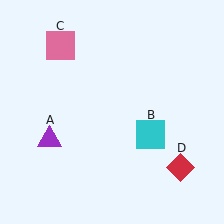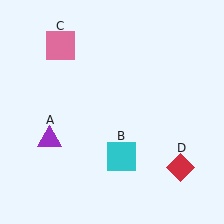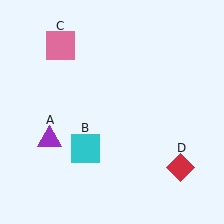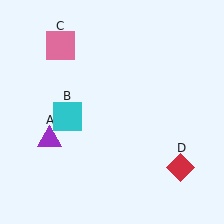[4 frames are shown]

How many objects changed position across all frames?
1 object changed position: cyan square (object B).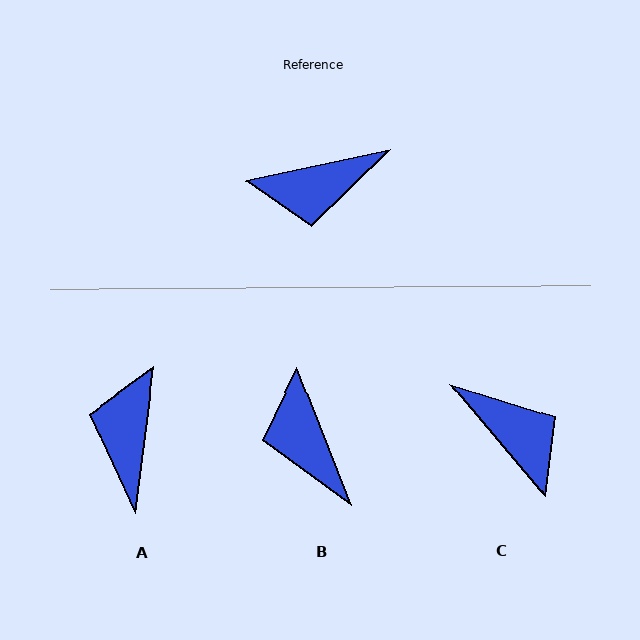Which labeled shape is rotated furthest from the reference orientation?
C, about 118 degrees away.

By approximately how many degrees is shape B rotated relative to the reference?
Approximately 81 degrees clockwise.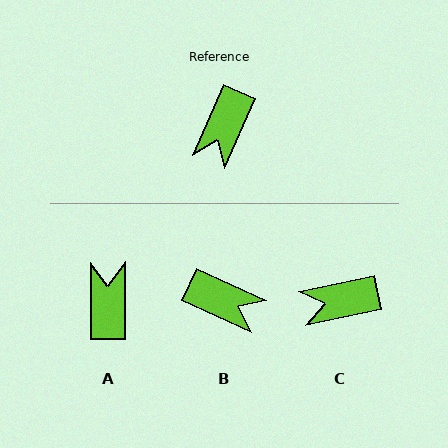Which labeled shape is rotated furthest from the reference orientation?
A, about 157 degrees away.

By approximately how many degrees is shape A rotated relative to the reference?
Approximately 157 degrees clockwise.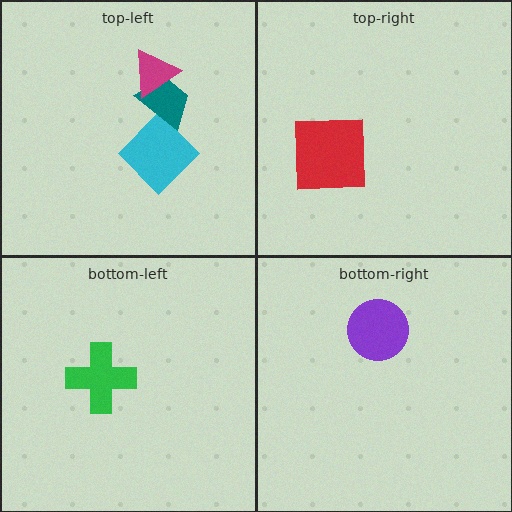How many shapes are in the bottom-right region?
1.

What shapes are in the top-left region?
The cyan diamond, the teal trapezoid, the magenta triangle.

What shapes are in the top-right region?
The red square.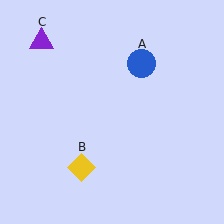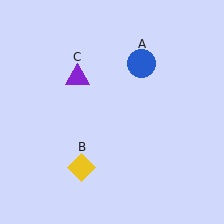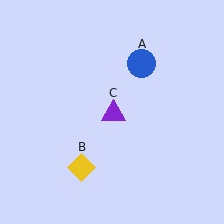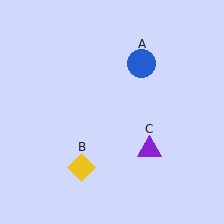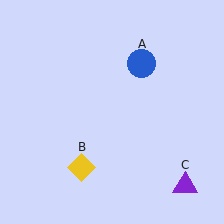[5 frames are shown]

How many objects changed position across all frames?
1 object changed position: purple triangle (object C).